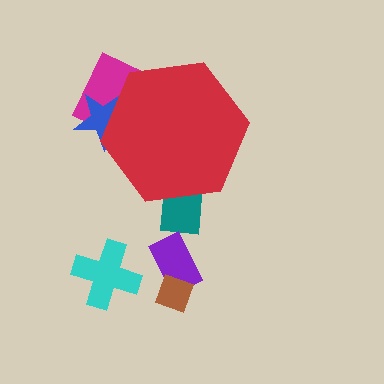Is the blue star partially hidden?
Yes, the blue star is partially hidden behind the red hexagon.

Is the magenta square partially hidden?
Yes, the magenta square is partially hidden behind the red hexagon.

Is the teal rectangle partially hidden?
Yes, the teal rectangle is partially hidden behind the red hexagon.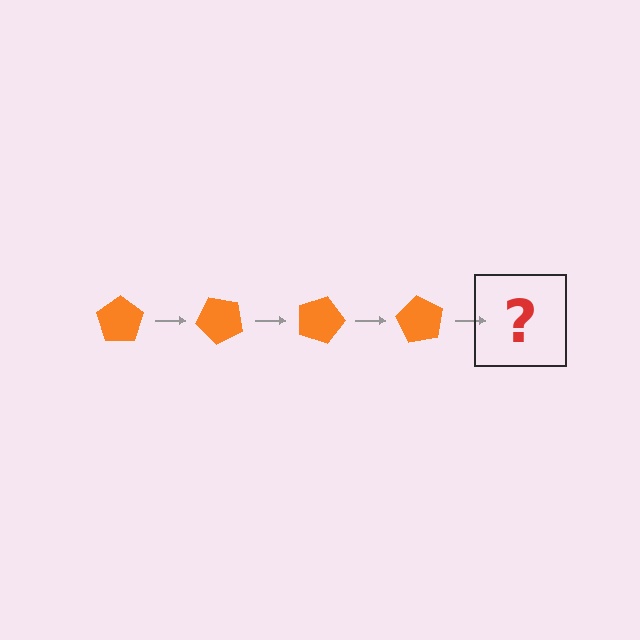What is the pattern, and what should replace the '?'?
The pattern is that the pentagon rotates 45 degrees each step. The '?' should be an orange pentagon rotated 180 degrees.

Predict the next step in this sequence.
The next step is an orange pentagon rotated 180 degrees.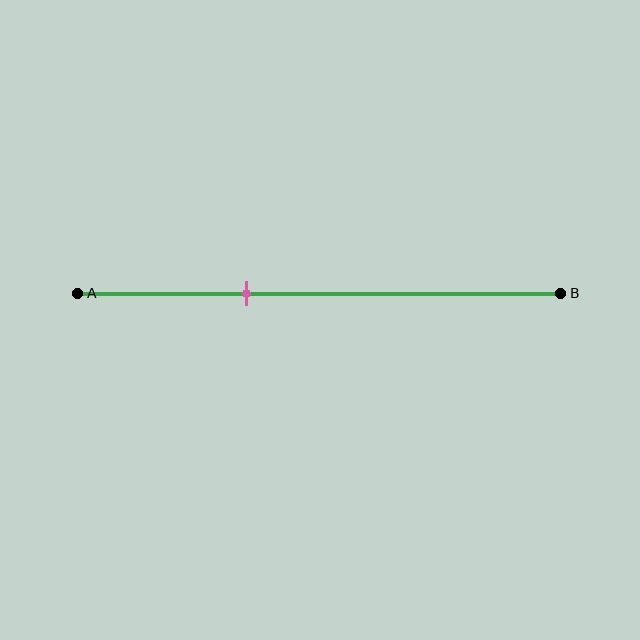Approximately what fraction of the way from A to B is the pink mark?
The pink mark is approximately 35% of the way from A to B.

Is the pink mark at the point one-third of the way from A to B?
Yes, the mark is approximately at the one-third point.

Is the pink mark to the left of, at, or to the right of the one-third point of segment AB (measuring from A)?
The pink mark is approximately at the one-third point of segment AB.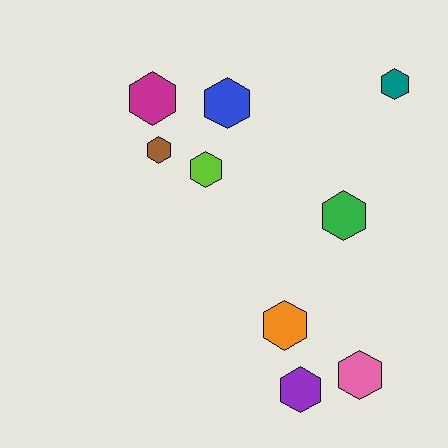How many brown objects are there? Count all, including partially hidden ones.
There is 1 brown object.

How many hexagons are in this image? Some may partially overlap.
There are 9 hexagons.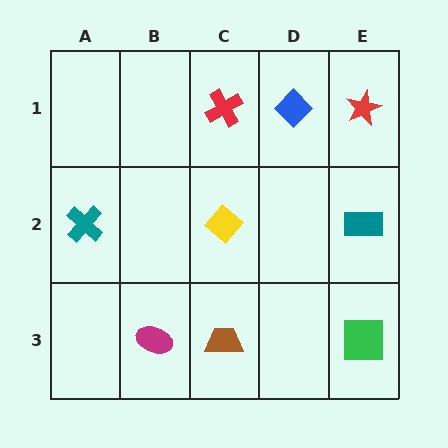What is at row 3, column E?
A green square.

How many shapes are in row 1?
3 shapes.